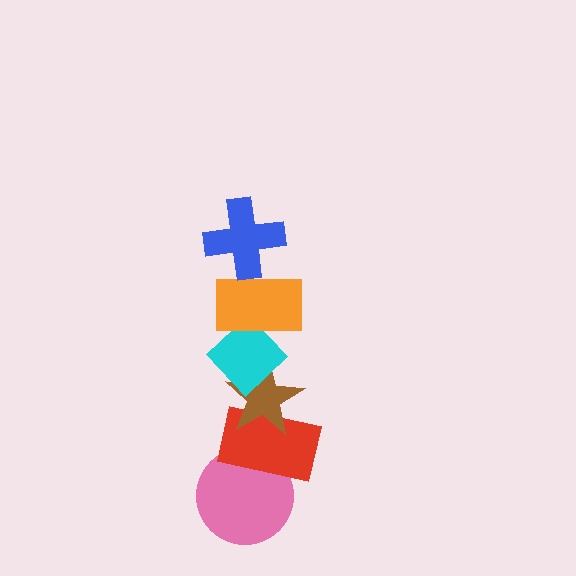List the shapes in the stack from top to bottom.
From top to bottom: the blue cross, the orange rectangle, the cyan diamond, the brown star, the red rectangle, the pink circle.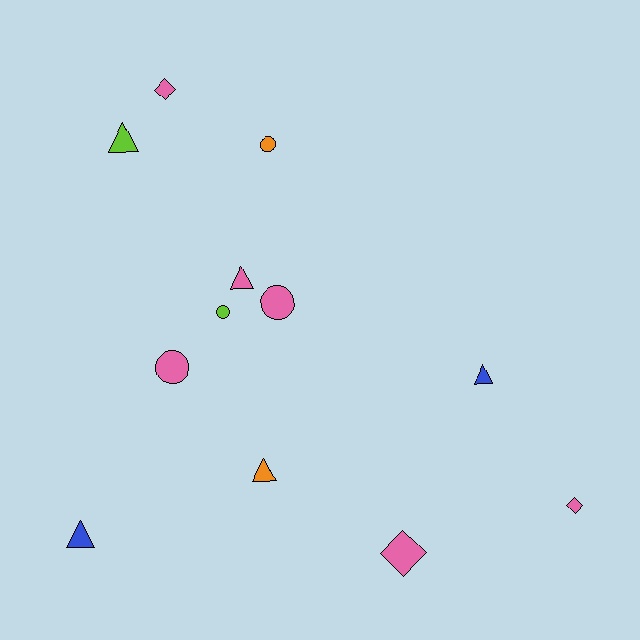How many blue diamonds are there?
There are no blue diamonds.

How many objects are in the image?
There are 12 objects.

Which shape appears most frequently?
Triangle, with 5 objects.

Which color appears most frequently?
Pink, with 6 objects.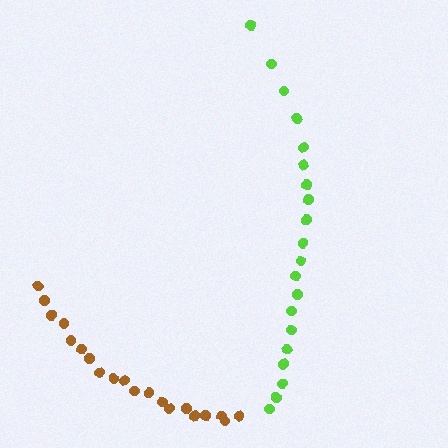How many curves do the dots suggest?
There are 2 distinct paths.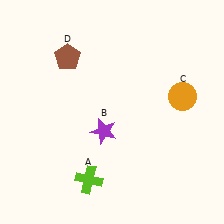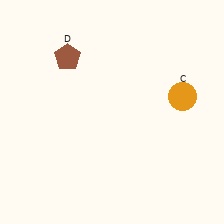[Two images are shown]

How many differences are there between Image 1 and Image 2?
There are 2 differences between the two images.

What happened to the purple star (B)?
The purple star (B) was removed in Image 2. It was in the bottom-left area of Image 1.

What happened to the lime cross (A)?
The lime cross (A) was removed in Image 2. It was in the bottom-left area of Image 1.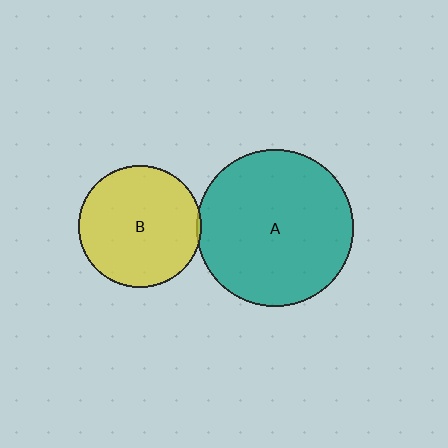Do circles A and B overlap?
Yes.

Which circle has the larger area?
Circle A (teal).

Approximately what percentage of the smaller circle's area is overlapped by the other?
Approximately 5%.